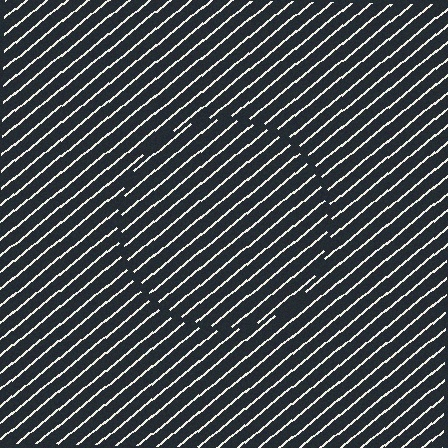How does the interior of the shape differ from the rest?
The interior of the shape contains the same grating, shifted by half a period — the contour is defined by the phase discontinuity where line-ends from the inner and outer gratings abut.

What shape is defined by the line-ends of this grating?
An illusory circle. The interior of the shape contains the same grating, shifted by half a period — the contour is defined by the phase discontinuity where line-ends from the inner and outer gratings abut.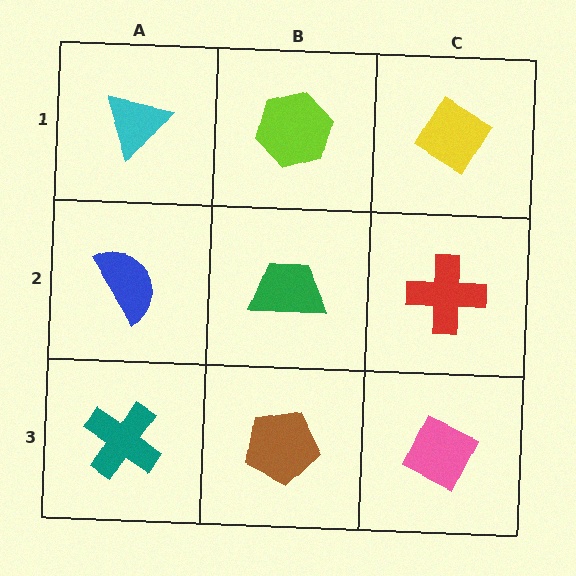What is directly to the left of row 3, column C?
A brown pentagon.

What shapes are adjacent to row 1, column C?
A red cross (row 2, column C), a lime hexagon (row 1, column B).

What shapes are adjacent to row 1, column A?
A blue semicircle (row 2, column A), a lime hexagon (row 1, column B).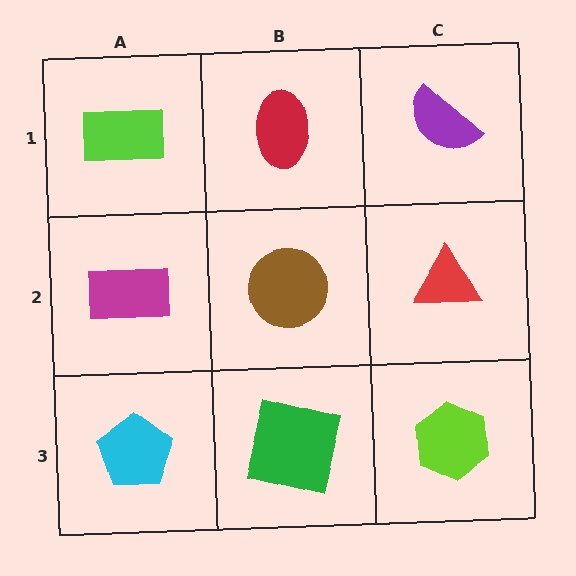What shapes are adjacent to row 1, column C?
A red triangle (row 2, column C), a red ellipse (row 1, column B).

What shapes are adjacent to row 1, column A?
A magenta rectangle (row 2, column A), a red ellipse (row 1, column B).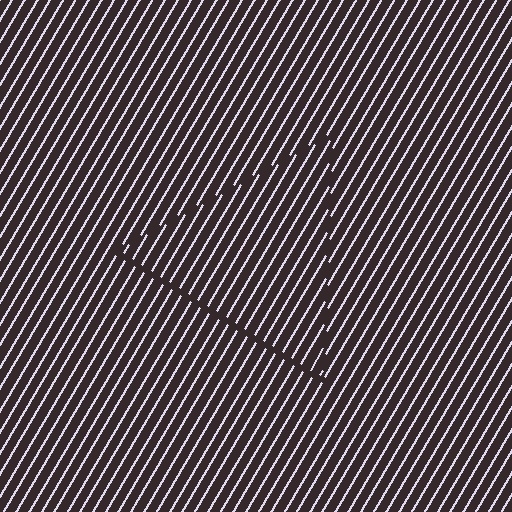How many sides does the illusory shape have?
3 sides — the line-ends trace a triangle.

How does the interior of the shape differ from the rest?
The interior of the shape contains the same grating, shifted by half a period — the contour is defined by the phase discontinuity where line-ends from the inner and outer gratings abut.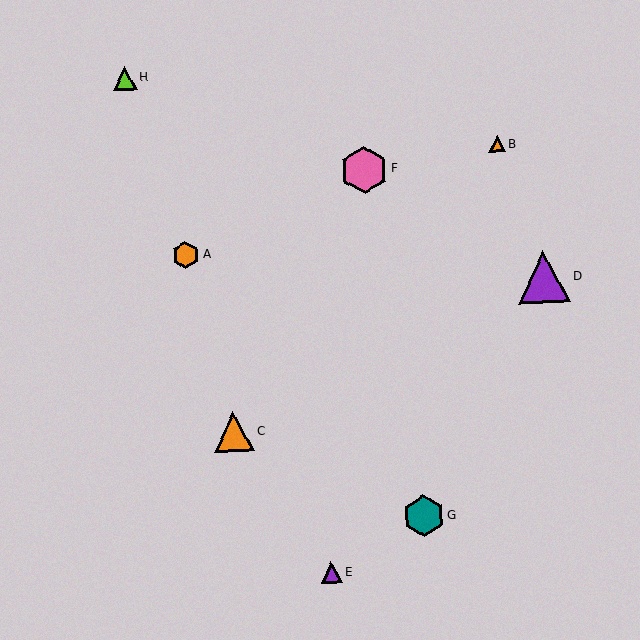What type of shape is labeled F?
Shape F is a pink hexagon.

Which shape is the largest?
The purple triangle (labeled D) is the largest.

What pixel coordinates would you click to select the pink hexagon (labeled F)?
Click at (364, 170) to select the pink hexagon F.